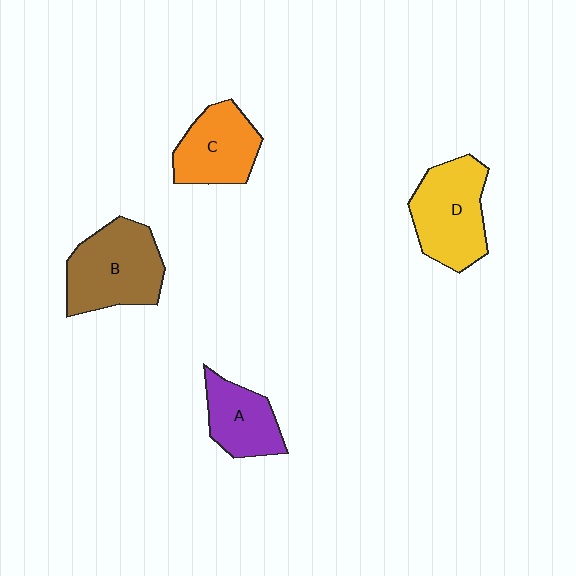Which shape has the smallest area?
Shape A (purple).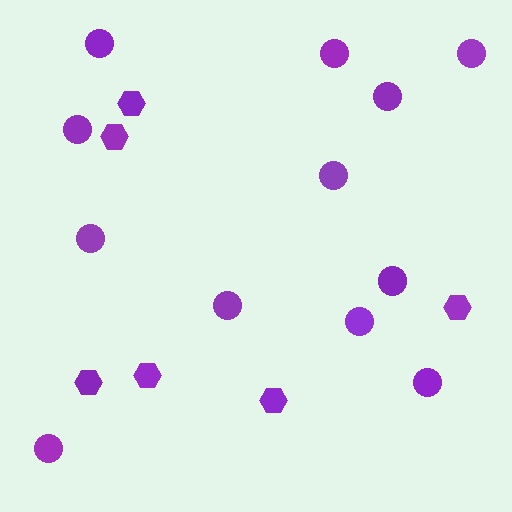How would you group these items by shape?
There are 2 groups: one group of hexagons (6) and one group of circles (12).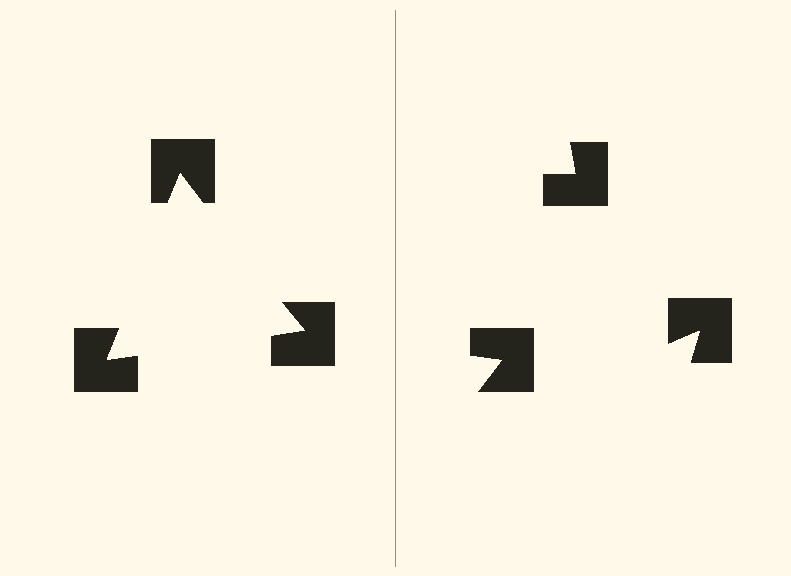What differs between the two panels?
The notched squares are positioned identically on both sides; only the wedge orientations differ. On the left they align to a triangle; on the right they are misaligned.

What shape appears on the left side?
An illusory triangle.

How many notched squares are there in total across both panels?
6 — 3 on each side.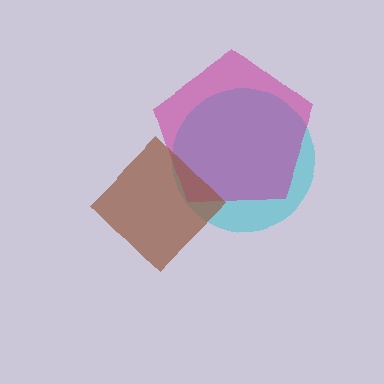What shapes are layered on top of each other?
The layered shapes are: a cyan circle, a magenta pentagon, a brown diamond.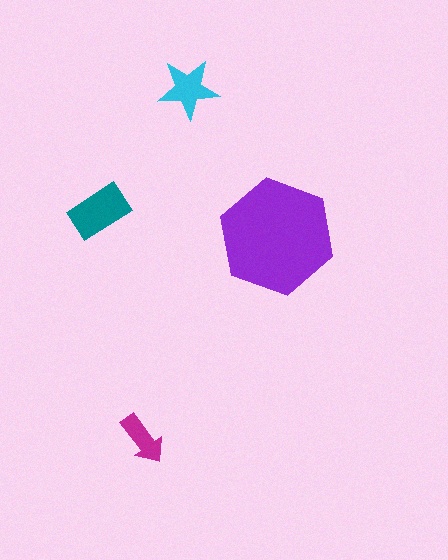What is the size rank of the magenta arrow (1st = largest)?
4th.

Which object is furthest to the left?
The teal rectangle is leftmost.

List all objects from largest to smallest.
The purple hexagon, the teal rectangle, the cyan star, the magenta arrow.